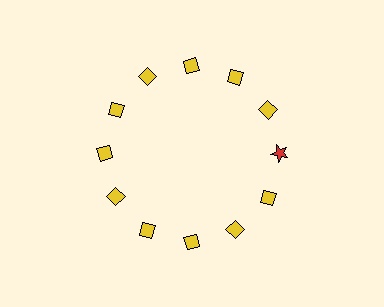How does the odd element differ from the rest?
It differs in both color (red instead of yellow) and shape (star instead of diamond).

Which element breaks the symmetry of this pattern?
The red star at roughly the 3 o'clock position breaks the symmetry. All other shapes are yellow diamonds.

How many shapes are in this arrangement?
There are 12 shapes arranged in a ring pattern.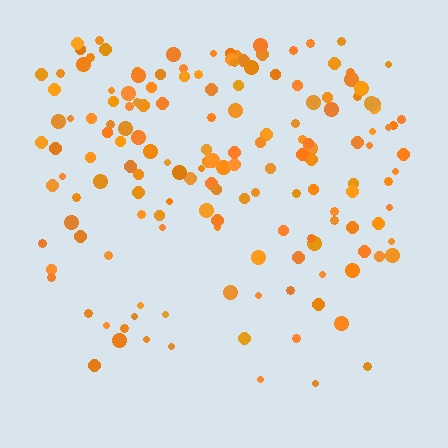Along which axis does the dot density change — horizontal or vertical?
Vertical.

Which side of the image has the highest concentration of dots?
The top.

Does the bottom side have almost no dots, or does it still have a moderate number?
Still a moderate number, just noticeably fewer than the top.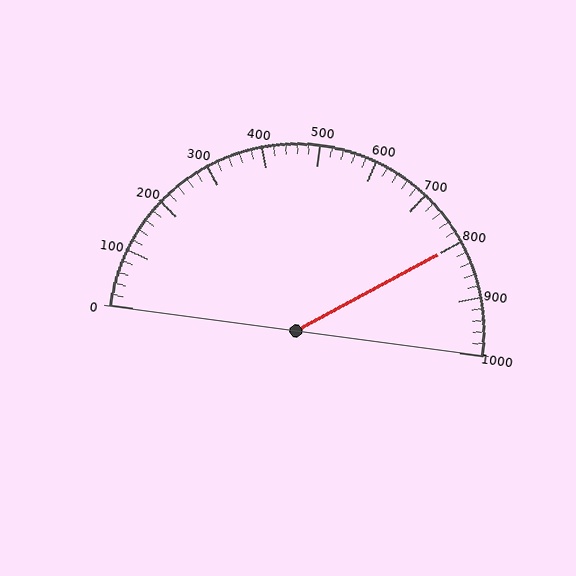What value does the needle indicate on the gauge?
The needle indicates approximately 800.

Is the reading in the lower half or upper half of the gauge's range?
The reading is in the upper half of the range (0 to 1000).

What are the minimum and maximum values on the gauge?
The gauge ranges from 0 to 1000.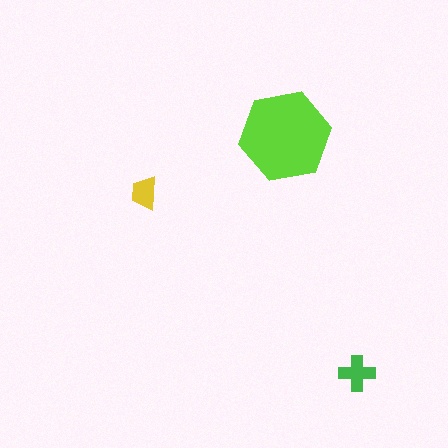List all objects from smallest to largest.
The yellow trapezoid, the green cross, the lime hexagon.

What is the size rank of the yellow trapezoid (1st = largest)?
3rd.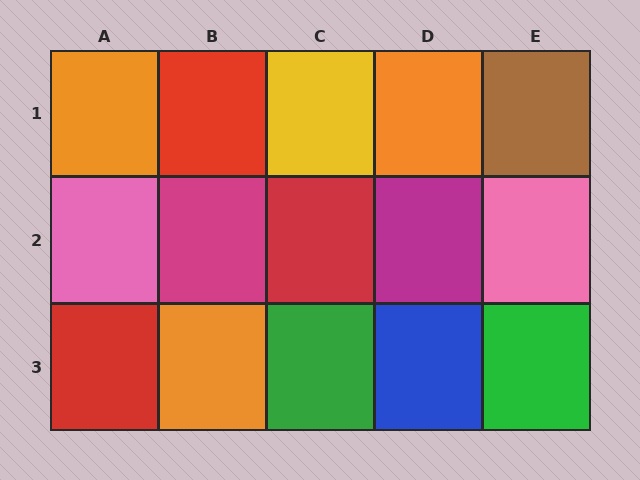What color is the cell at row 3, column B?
Orange.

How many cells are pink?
2 cells are pink.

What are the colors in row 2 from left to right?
Pink, magenta, red, magenta, pink.